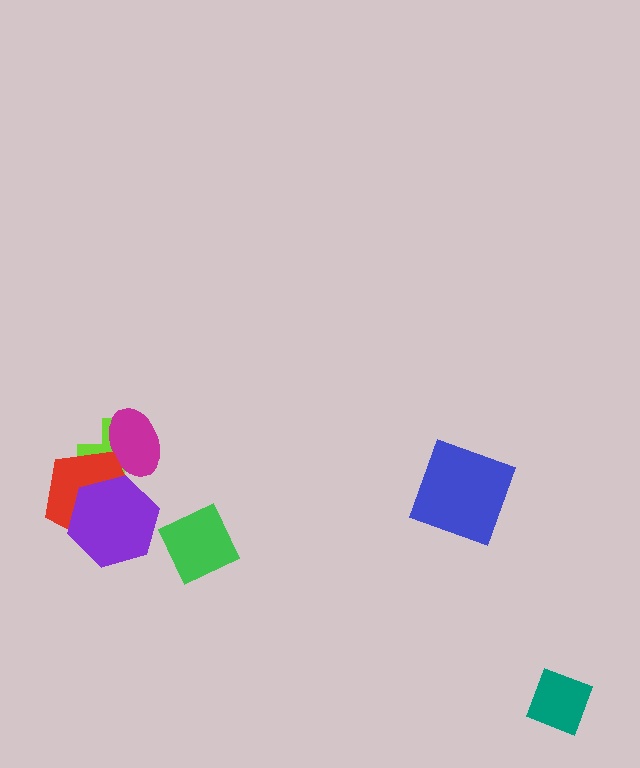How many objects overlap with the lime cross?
3 objects overlap with the lime cross.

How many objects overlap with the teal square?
0 objects overlap with the teal square.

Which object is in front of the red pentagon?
The purple hexagon is in front of the red pentagon.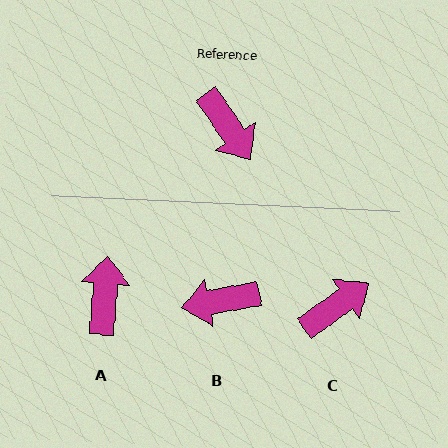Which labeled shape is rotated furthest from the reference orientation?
A, about 141 degrees away.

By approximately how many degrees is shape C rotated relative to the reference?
Approximately 91 degrees counter-clockwise.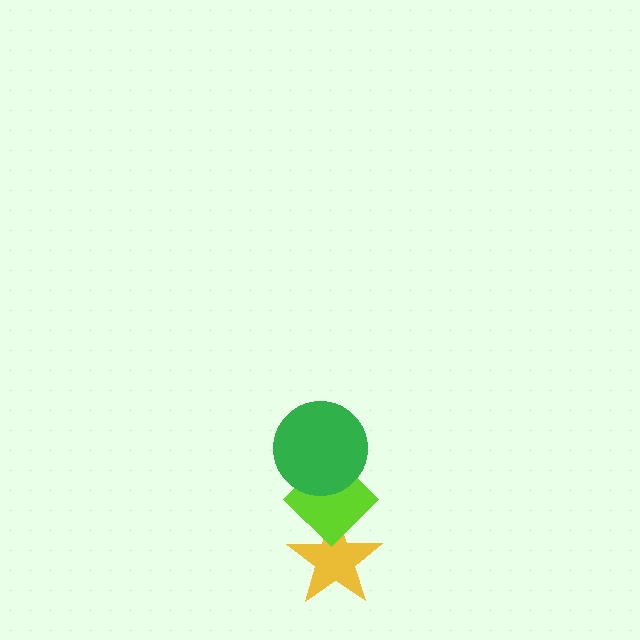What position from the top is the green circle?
The green circle is 1st from the top.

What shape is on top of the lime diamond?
The green circle is on top of the lime diamond.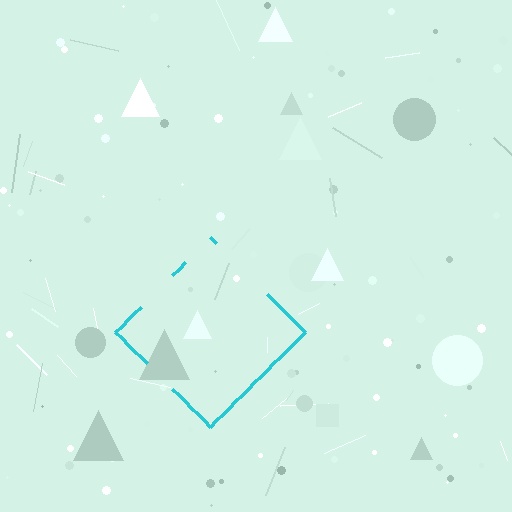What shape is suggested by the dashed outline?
The dashed outline suggests a diamond.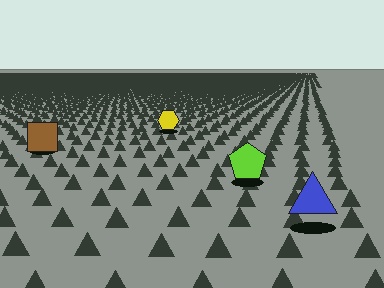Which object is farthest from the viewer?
The yellow hexagon is farthest from the viewer. It appears smaller and the ground texture around it is denser.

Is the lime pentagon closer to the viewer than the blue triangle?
No. The blue triangle is closer — you can tell from the texture gradient: the ground texture is coarser near it.